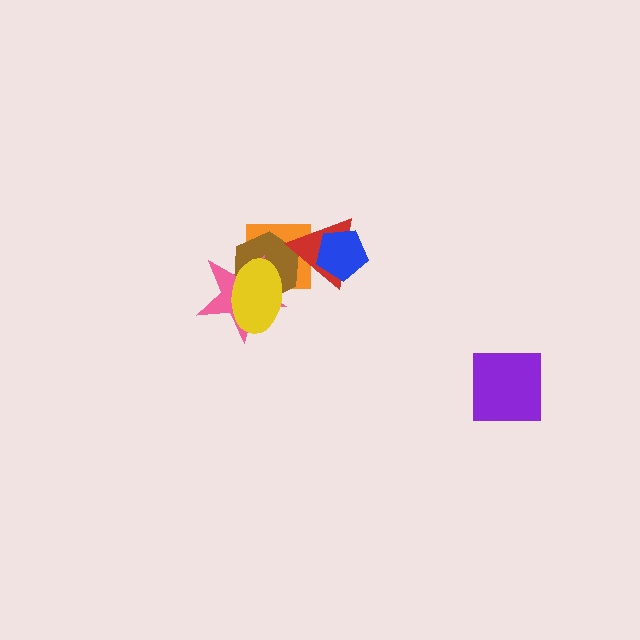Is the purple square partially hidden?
No, no other shape covers it.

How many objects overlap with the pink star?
3 objects overlap with the pink star.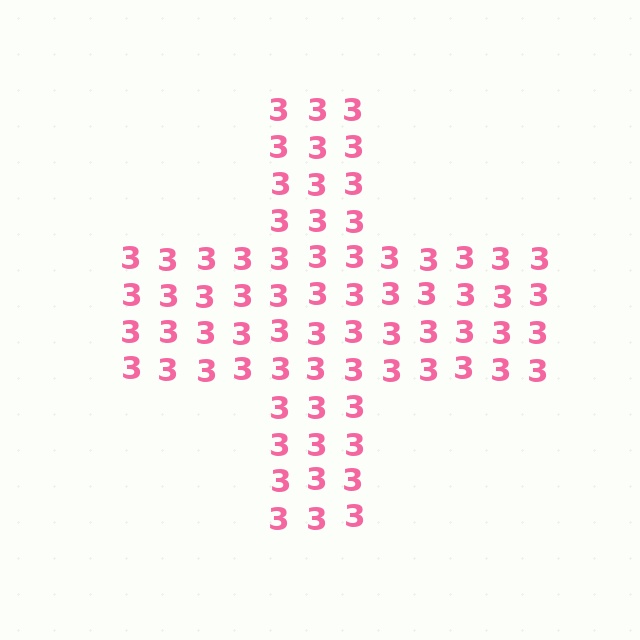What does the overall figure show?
The overall figure shows a cross.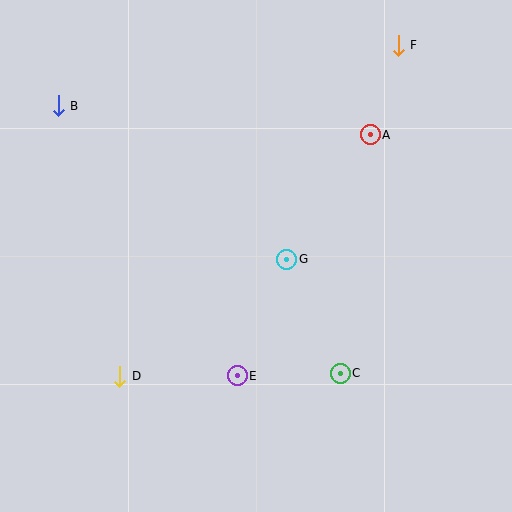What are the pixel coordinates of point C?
Point C is at (340, 373).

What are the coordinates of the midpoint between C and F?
The midpoint between C and F is at (369, 209).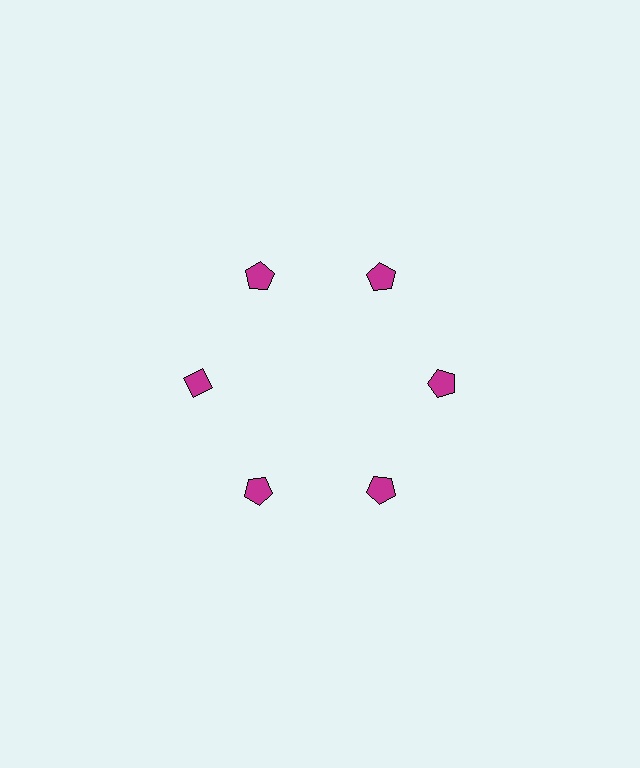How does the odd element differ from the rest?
It has a different shape: diamond instead of pentagon.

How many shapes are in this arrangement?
There are 6 shapes arranged in a ring pattern.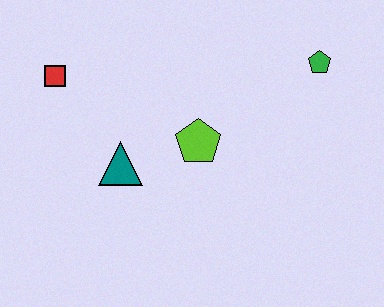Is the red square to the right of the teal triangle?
No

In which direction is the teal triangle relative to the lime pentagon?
The teal triangle is to the left of the lime pentagon.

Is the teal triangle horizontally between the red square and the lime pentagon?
Yes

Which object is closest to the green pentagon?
The lime pentagon is closest to the green pentagon.